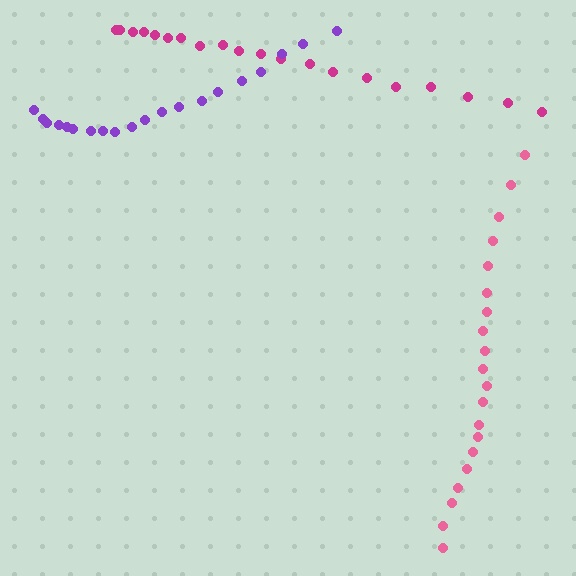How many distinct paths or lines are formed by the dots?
There are 3 distinct paths.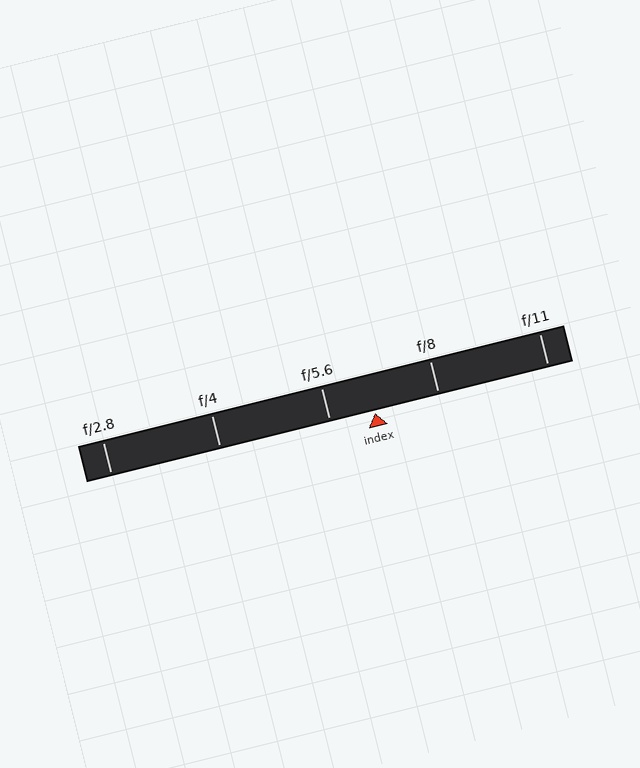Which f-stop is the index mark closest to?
The index mark is closest to f/5.6.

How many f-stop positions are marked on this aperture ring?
There are 5 f-stop positions marked.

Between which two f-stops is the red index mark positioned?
The index mark is between f/5.6 and f/8.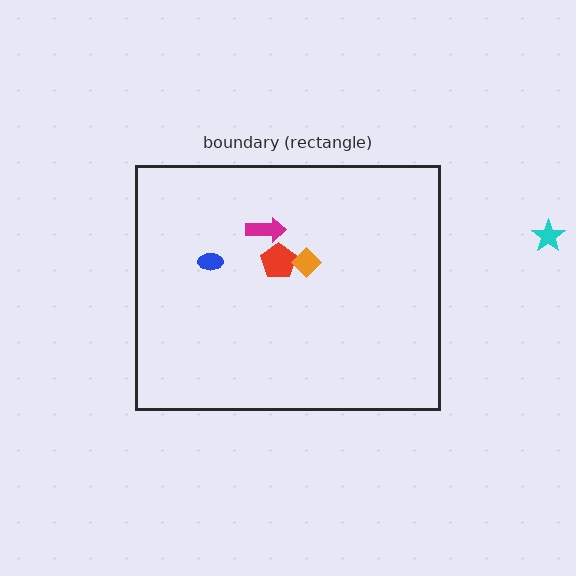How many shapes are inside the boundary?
4 inside, 1 outside.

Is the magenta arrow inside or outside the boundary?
Inside.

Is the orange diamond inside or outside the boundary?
Inside.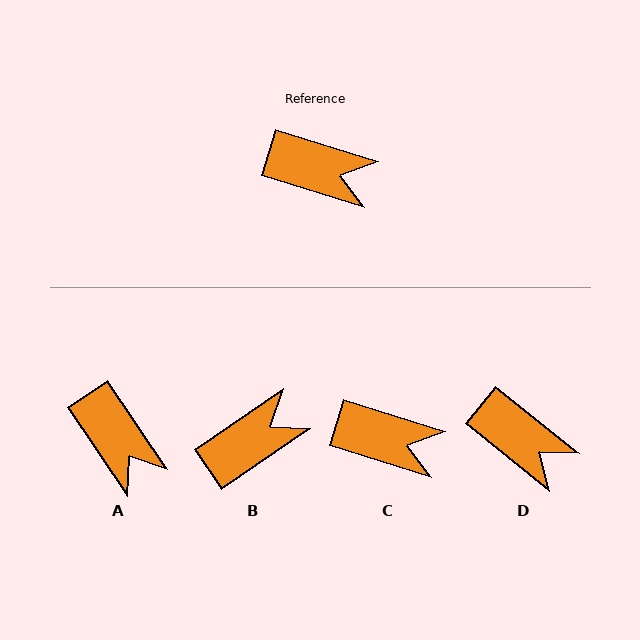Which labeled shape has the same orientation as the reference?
C.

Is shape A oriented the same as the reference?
No, it is off by about 39 degrees.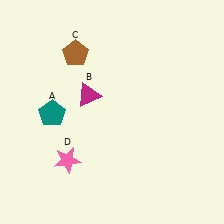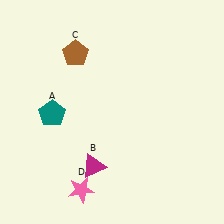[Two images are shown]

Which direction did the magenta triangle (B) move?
The magenta triangle (B) moved down.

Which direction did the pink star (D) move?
The pink star (D) moved down.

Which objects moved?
The objects that moved are: the magenta triangle (B), the pink star (D).